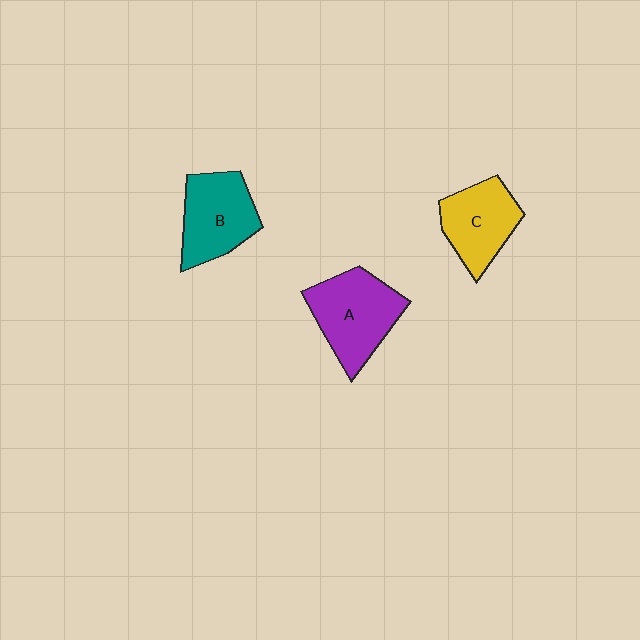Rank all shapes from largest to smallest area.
From largest to smallest: A (purple), B (teal), C (yellow).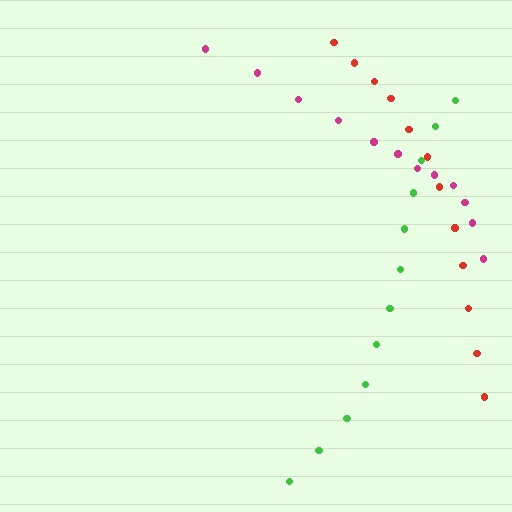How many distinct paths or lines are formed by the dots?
There are 3 distinct paths.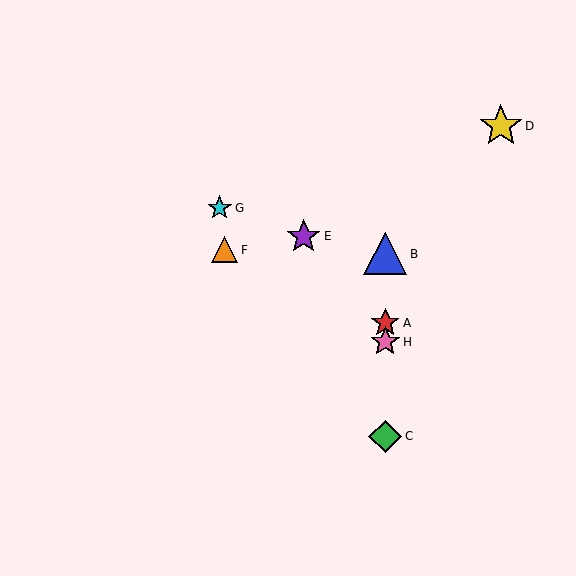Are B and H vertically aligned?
Yes, both are at x≈385.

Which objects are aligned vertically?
Objects A, B, C, H are aligned vertically.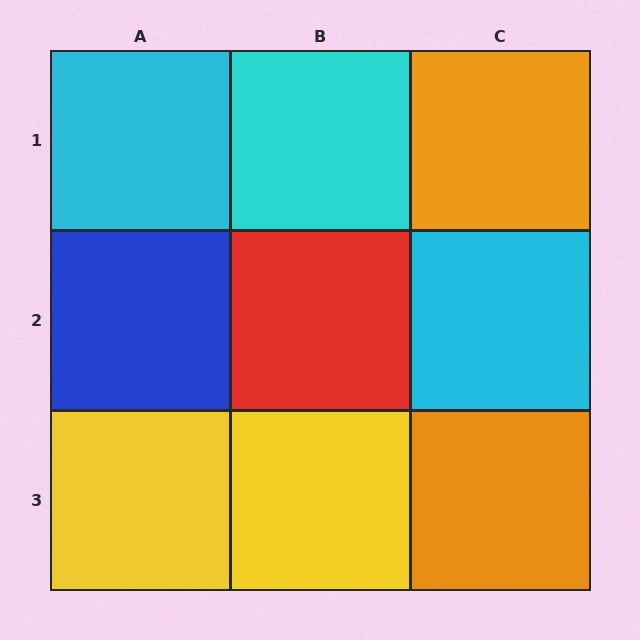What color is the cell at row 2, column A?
Blue.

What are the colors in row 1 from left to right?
Cyan, cyan, orange.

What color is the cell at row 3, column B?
Yellow.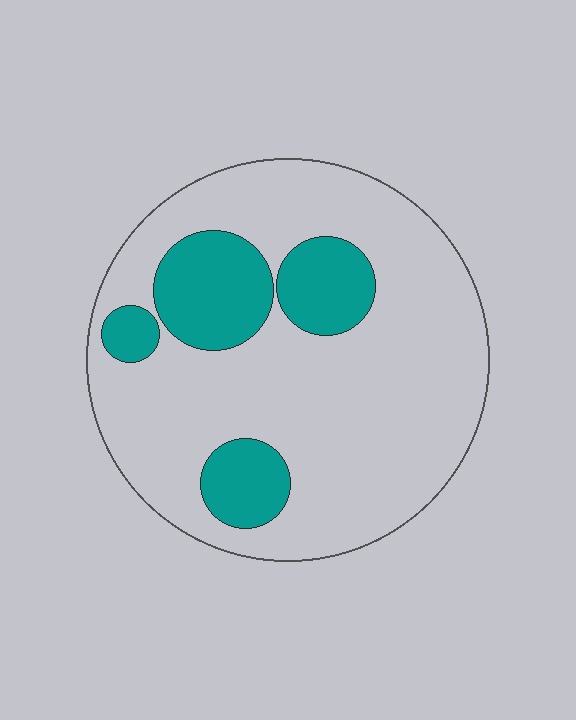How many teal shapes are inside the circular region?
4.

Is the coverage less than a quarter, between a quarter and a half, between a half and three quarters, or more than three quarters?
Less than a quarter.